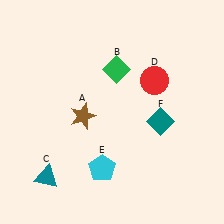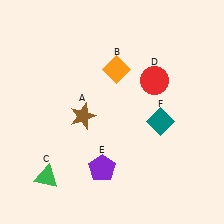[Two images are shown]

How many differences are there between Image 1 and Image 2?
There are 3 differences between the two images.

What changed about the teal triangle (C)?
In Image 1, C is teal. In Image 2, it changed to green.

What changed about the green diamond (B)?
In Image 1, B is green. In Image 2, it changed to orange.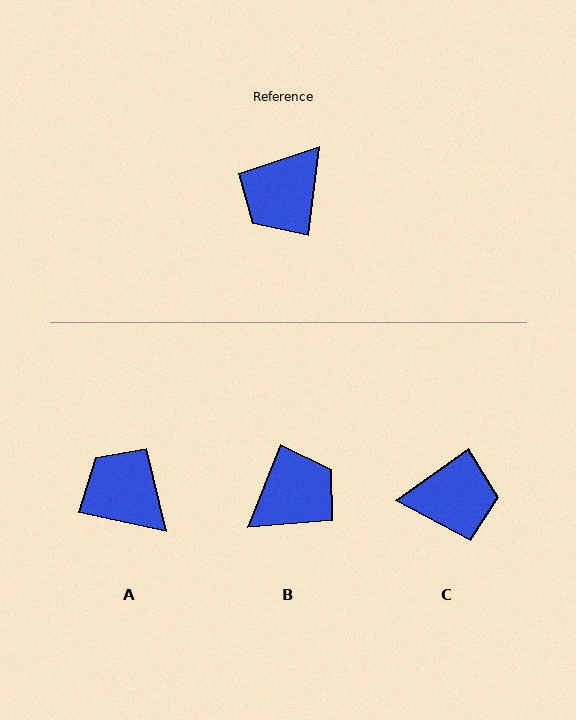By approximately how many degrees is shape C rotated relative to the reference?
Approximately 133 degrees counter-clockwise.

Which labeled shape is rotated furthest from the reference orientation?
B, about 166 degrees away.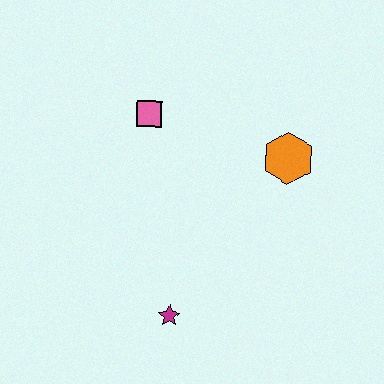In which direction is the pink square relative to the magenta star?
The pink square is above the magenta star.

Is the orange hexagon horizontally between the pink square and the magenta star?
No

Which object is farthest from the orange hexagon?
The magenta star is farthest from the orange hexagon.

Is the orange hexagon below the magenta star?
No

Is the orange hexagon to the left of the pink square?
No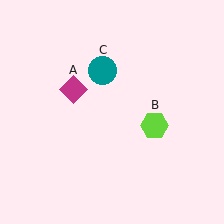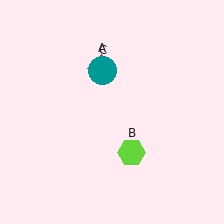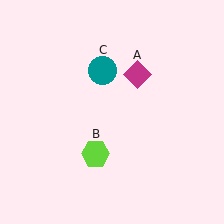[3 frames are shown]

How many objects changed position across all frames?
2 objects changed position: magenta diamond (object A), lime hexagon (object B).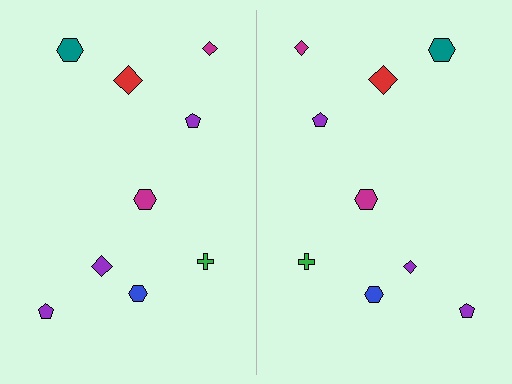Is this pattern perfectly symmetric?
No, the pattern is not perfectly symmetric. The purple diamond on the right side has a different size than its mirror counterpart.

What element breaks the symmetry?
The purple diamond on the right side has a different size than its mirror counterpart.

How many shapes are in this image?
There are 18 shapes in this image.